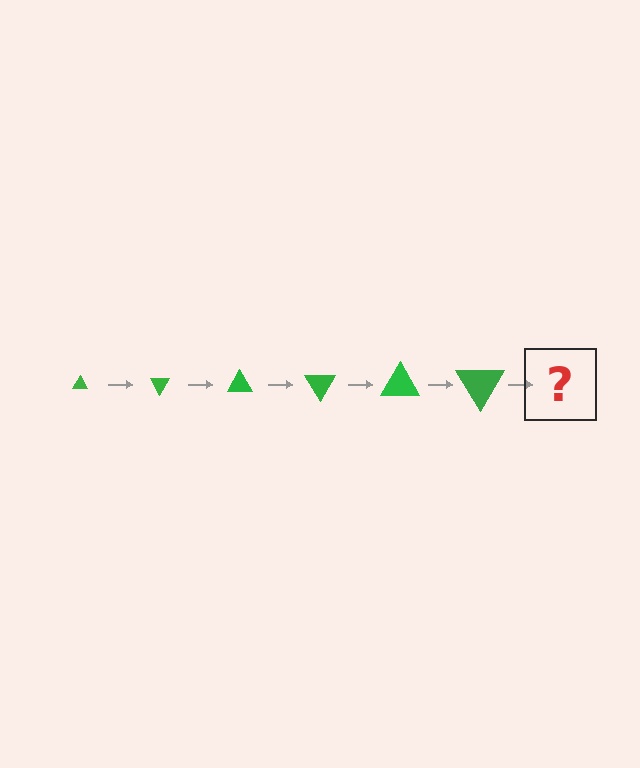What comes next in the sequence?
The next element should be a triangle, larger than the previous one and rotated 360 degrees from the start.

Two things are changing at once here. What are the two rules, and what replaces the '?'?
The two rules are that the triangle grows larger each step and it rotates 60 degrees each step. The '?' should be a triangle, larger than the previous one and rotated 360 degrees from the start.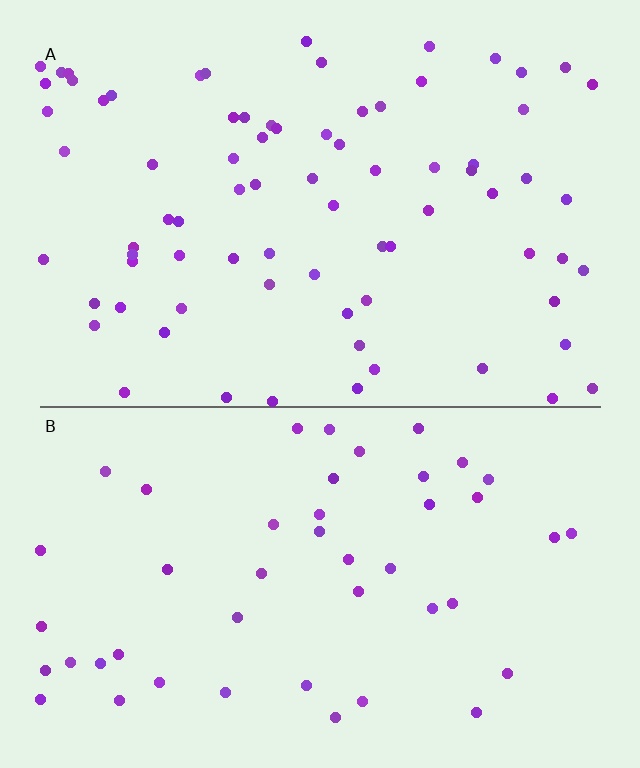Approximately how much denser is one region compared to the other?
Approximately 1.7× — region A over region B.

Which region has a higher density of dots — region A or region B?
A (the top).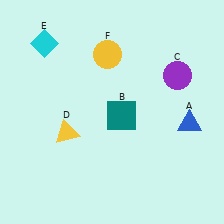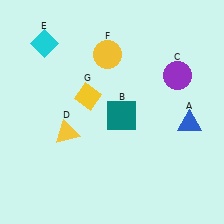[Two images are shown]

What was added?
A yellow diamond (G) was added in Image 2.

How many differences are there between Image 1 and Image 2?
There is 1 difference between the two images.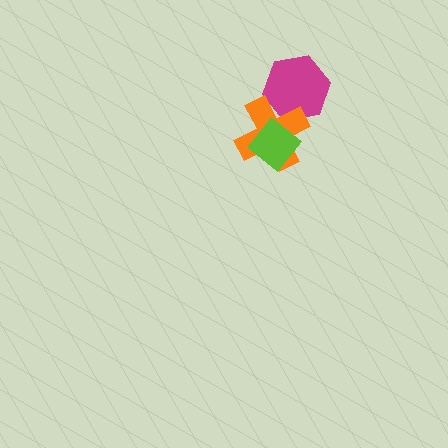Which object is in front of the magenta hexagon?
The orange cross is in front of the magenta hexagon.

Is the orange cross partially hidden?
Yes, it is partially covered by another shape.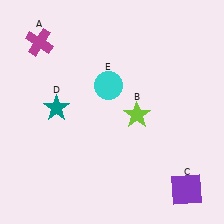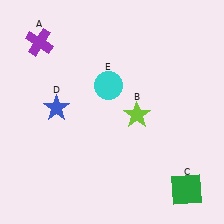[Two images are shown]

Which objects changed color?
A changed from magenta to purple. C changed from purple to green. D changed from teal to blue.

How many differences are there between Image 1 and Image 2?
There are 3 differences between the two images.